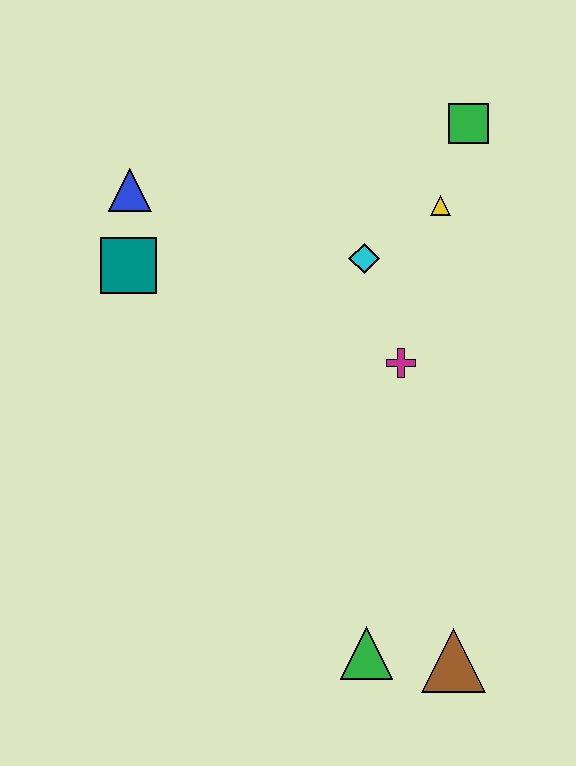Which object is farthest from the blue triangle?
The brown triangle is farthest from the blue triangle.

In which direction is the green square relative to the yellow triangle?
The green square is above the yellow triangle.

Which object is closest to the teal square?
The blue triangle is closest to the teal square.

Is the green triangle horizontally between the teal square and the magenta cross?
Yes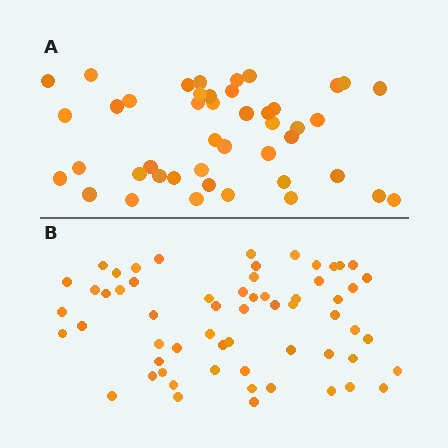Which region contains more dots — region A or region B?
Region B (the bottom region) has more dots.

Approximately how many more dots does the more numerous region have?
Region B has approximately 15 more dots than region A.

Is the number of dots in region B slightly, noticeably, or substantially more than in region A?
Region B has noticeably more, but not dramatically so. The ratio is roughly 1.4 to 1.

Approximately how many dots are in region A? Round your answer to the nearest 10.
About 40 dots. (The exact count is 44, which rounds to 40.)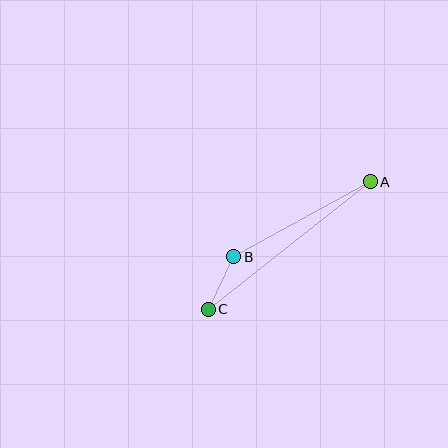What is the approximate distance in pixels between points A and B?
The distance between A and B is approximately 156 pixels.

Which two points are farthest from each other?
Points A and C are farthest from each other.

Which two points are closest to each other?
Points B and C are closest to each other.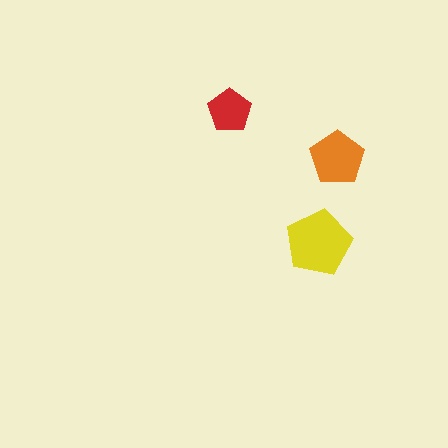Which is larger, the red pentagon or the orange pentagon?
The orange one.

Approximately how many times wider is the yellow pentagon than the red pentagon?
About 1.5 times wider.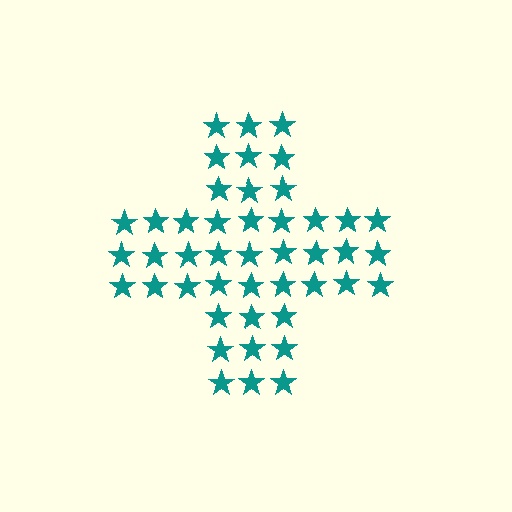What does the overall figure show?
The overall figure shows a cross.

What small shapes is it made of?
It is made of small stars.